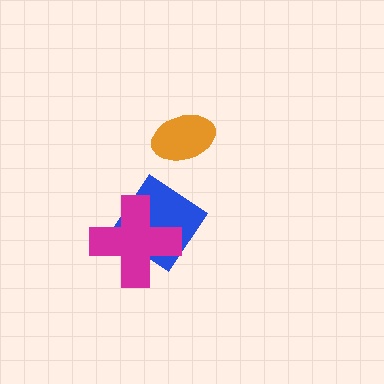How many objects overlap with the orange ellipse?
0 objects overlap with the orange ellipse.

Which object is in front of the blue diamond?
The magenta cross is in front of the blue diamond.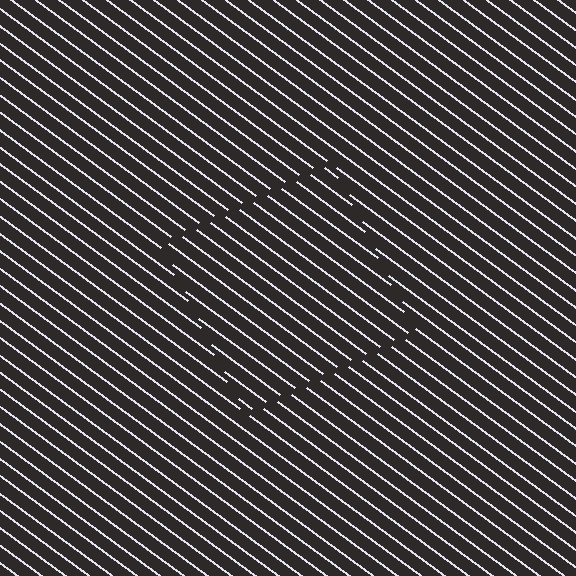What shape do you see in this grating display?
An illusory square. The interior of the shape contains the same grating, shifted by half a period — the contour is defined by the phase discontinuity where line-ends from the inner and outer gratings abut.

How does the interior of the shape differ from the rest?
The interior of the shape contains the same grating, shifted by half a period — the contour is defined by the phase discontinuity where line-ends from the inner and outer gratings abut.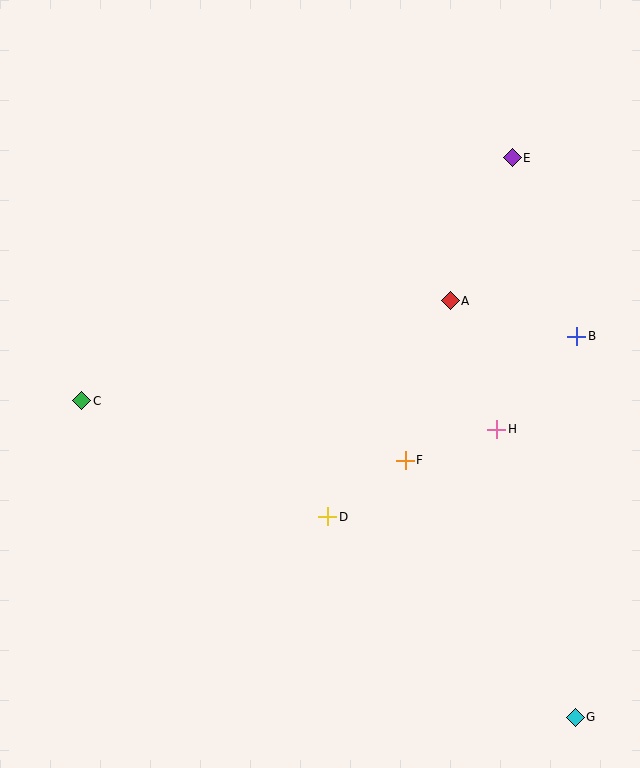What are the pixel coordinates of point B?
Point B is at (577, 336).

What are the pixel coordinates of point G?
Point G is at (575, 717).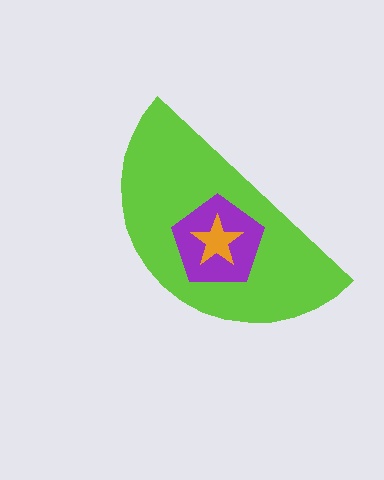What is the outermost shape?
The lime semicircle.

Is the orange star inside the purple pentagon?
Yes.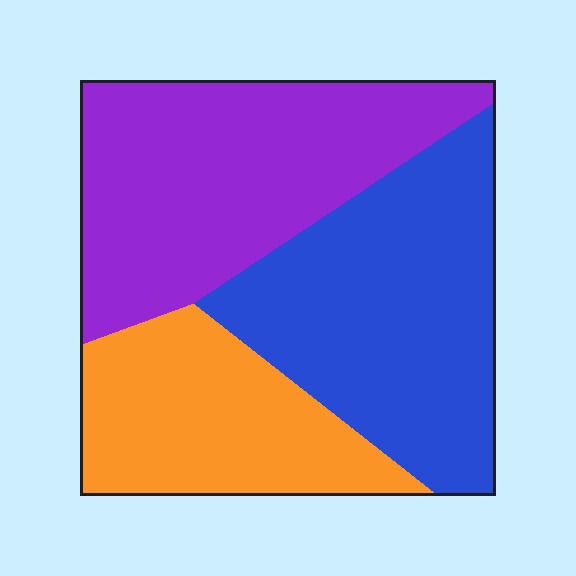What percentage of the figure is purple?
Purple takes up about three eighths (3/8) of the figure.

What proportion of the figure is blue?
Blue takes up about three eighths (3/8) of the figure.